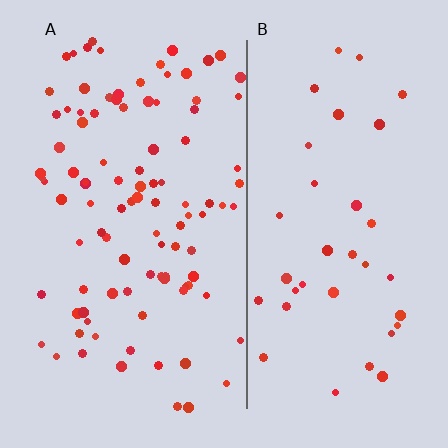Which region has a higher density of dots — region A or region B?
A (the left).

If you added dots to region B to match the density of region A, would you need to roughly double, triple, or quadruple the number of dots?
Approximately triple.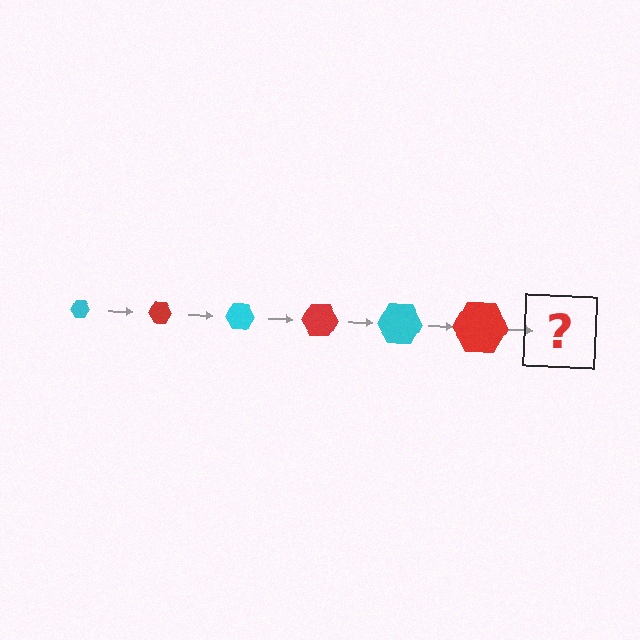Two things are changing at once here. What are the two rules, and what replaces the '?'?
The two rules are that the hexagon grows larger each step and the color cycles through cyan and red. The '?' should be a cyan hexagon, larger than the previous one.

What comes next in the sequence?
The next element should be a cyan hexagon, larger than the previous one.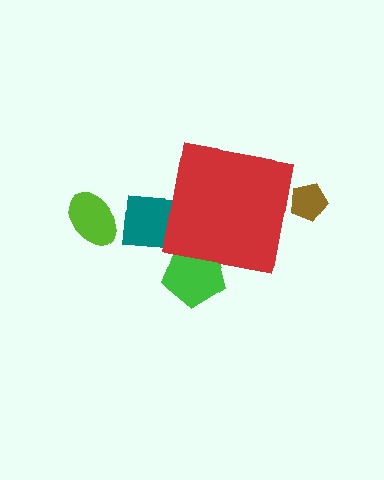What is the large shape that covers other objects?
A red square.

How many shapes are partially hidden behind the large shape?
3 shapes are partially hidden.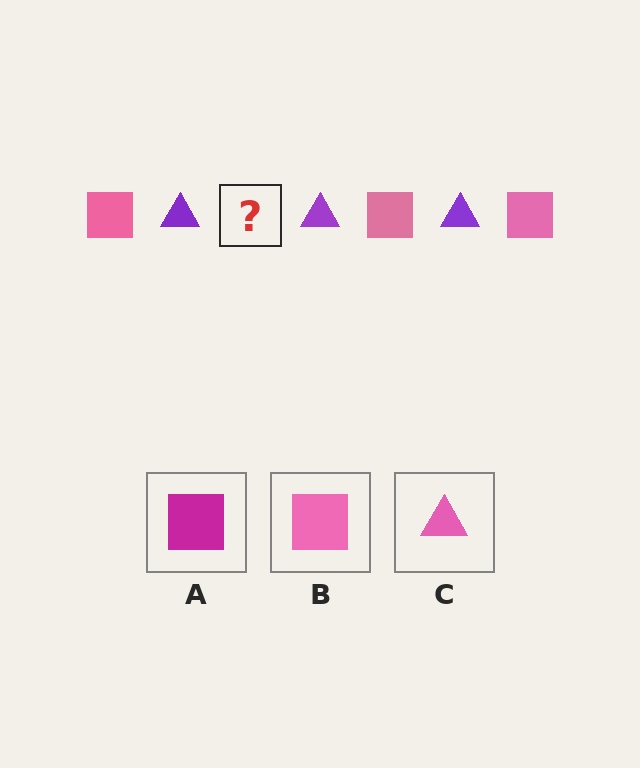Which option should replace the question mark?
Option B.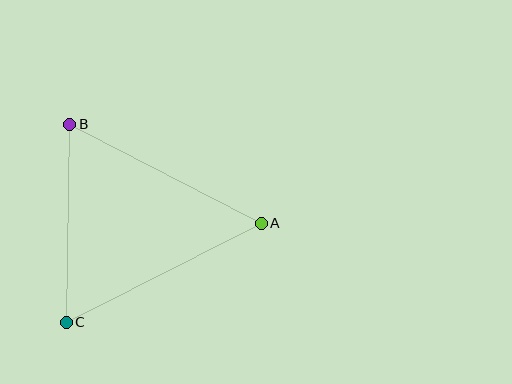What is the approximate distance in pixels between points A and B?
The distance between A and B is approximately 216 pixels.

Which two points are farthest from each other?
Points A and C are farthest from each other.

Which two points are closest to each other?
Points B and C are closest to each other.